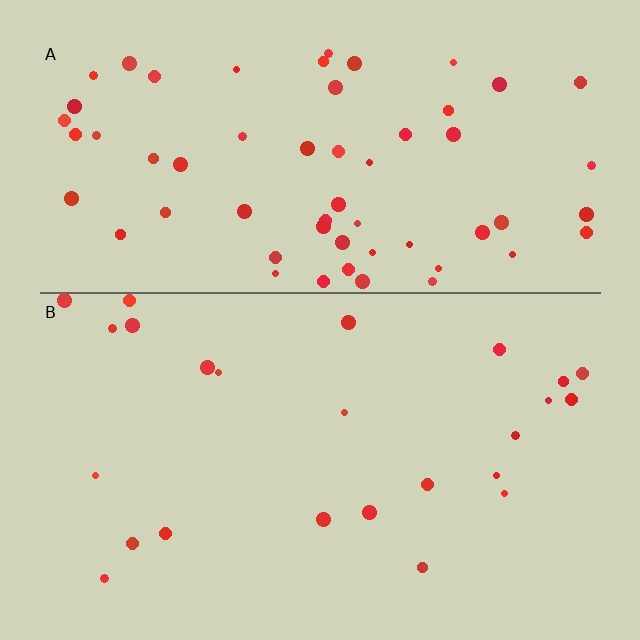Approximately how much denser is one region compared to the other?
Approximately 2.4× — region A over region B.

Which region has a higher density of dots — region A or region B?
A (the top).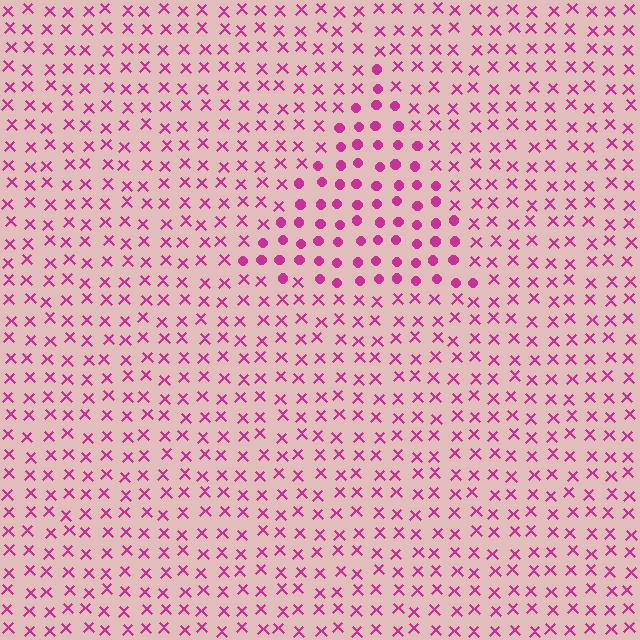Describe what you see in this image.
The image is filled with small magenta elements arranged in a uniform grid. A triangle-shaped region contains circles, while the surrounding area contains X marks. The boundary is defined purely by the change in element shape.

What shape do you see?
I see a triangle.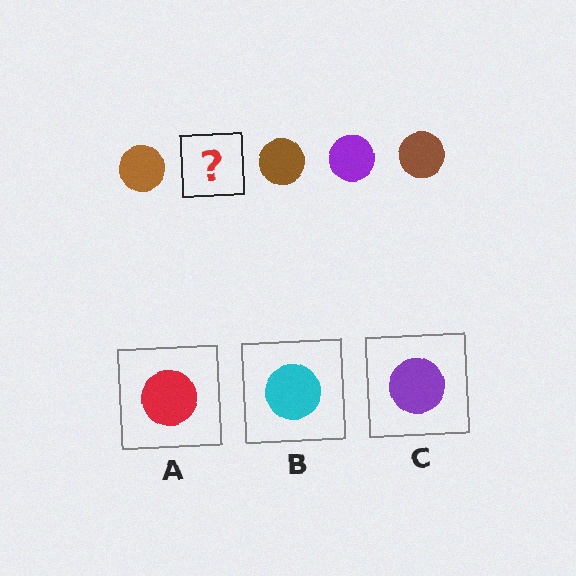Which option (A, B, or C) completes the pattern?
C.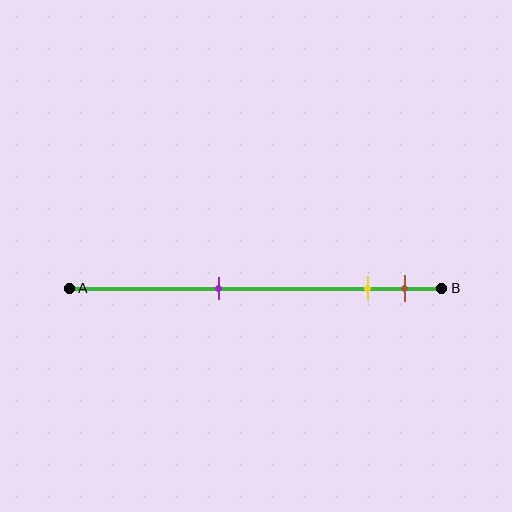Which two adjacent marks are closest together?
The yellow and brown marks are the closest adjacent pair.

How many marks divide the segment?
There are 3 marks dividing the segment.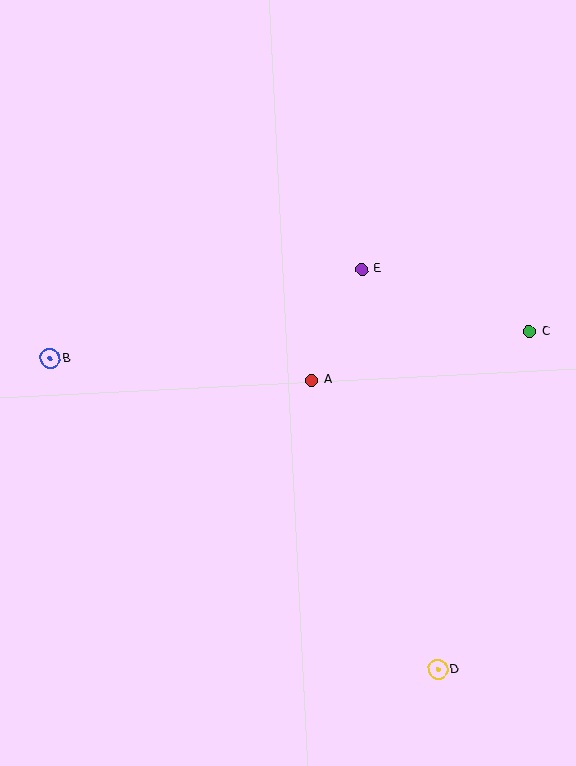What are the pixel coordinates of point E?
Point E is at (362, 269).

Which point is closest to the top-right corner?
Point C is closest to the top-right corner.